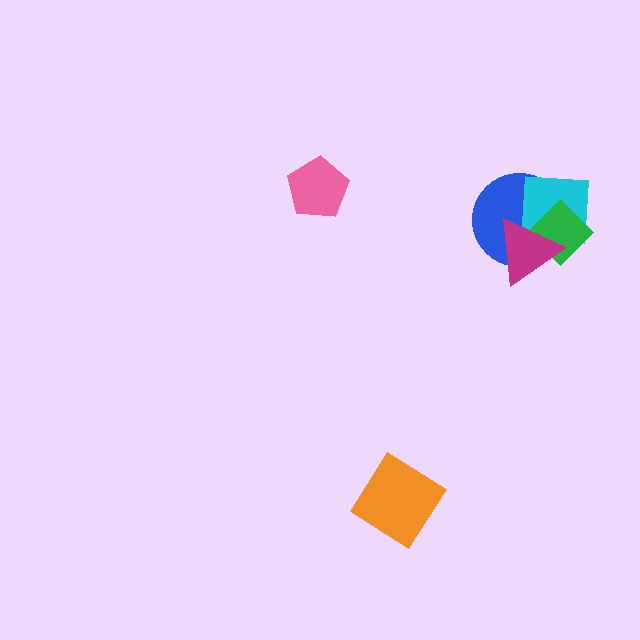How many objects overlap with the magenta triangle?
3 objects overlap with the magenta triangle.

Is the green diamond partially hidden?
Yes, it is partially covered by another shape.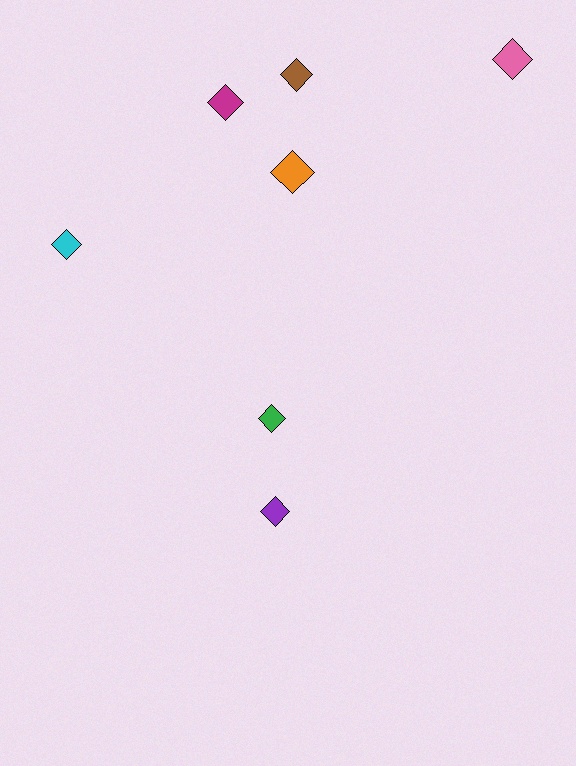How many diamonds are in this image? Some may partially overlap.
There are 7 diamonds.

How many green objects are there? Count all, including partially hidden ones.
There is 1 green object.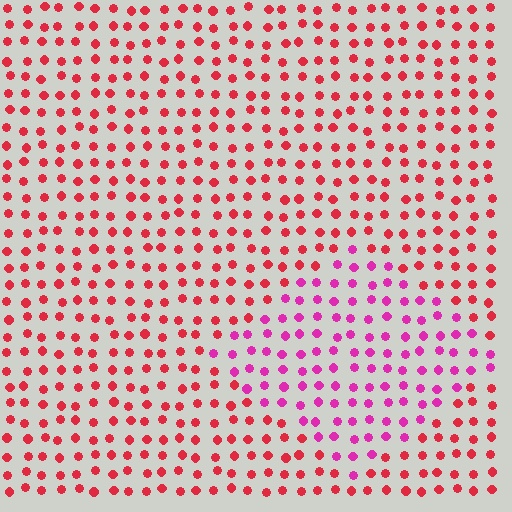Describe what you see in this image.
The image is filled with small red elements in a uniform arrangement. A diamond-shaped region is visible where the elements are tinted to a slightly different hue, forming a subtle color boundary.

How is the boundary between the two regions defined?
The boundary is defined purely by a slight shift in hue (about 38 degrees). Spacing, size, and orientation are identical on both sides.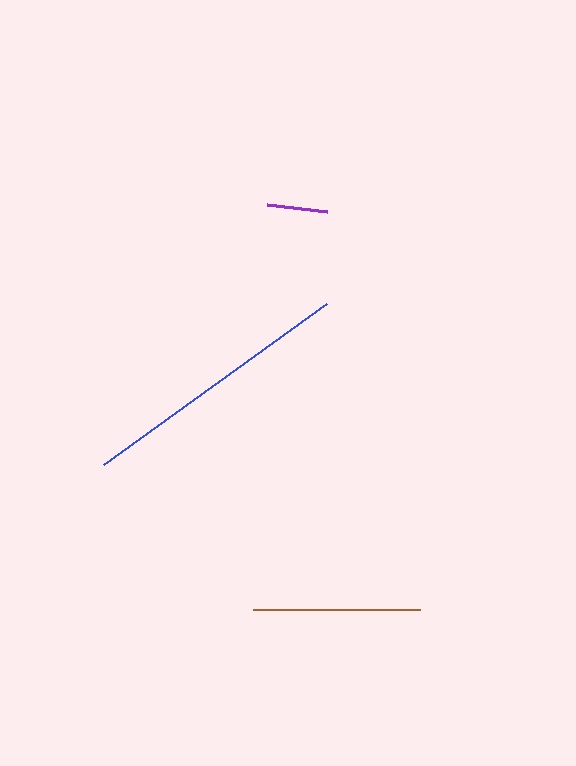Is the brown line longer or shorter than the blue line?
The blue line is longer than the brown line.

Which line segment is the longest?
The blue line is the longest at approximately 275 pixels.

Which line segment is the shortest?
The purple line is the shortest at approximately 61 pixels.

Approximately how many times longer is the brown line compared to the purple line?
The brown line is approximately 2.8 times the length of the purple line.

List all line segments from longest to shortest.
From longest to shortest: blue, brown, purple.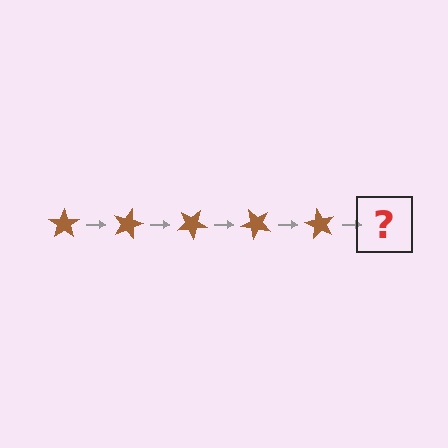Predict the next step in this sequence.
The next step is a brown star rotated 75 degrees.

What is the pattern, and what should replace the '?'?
The pattern is that the star rotates 15 degrees each step. The '?' should be a brown star rotated 75 degrees.